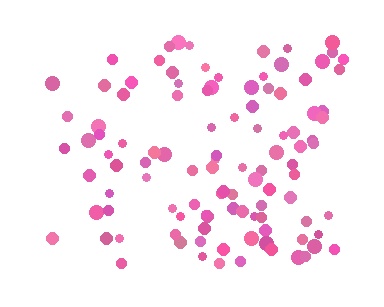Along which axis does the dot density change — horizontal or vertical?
Horizontal.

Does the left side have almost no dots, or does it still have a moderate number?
Still a moderate number, just noticeably fewer than the right.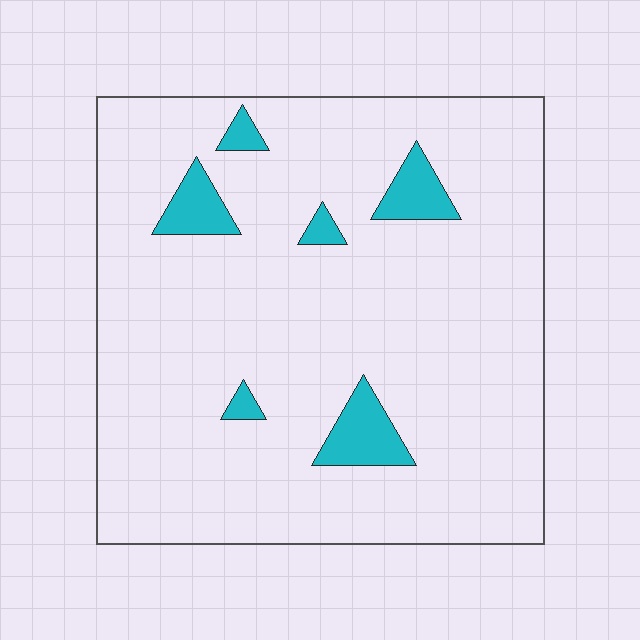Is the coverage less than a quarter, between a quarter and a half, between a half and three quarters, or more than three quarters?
Less than a quarter.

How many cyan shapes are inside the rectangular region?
6.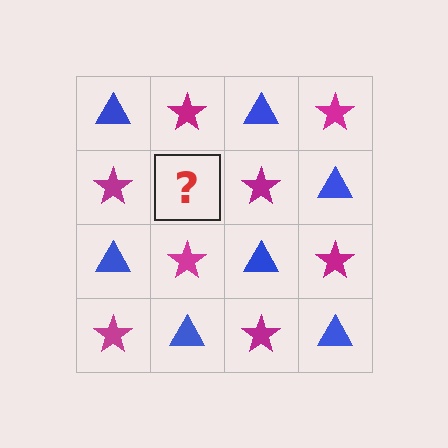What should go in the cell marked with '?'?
The missing cell should contain a blue triangle.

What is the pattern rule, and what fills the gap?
The rule is that it alternates blue triangle and magenta star in a checkerboard pattern. The gap should be filled with a blue triangle.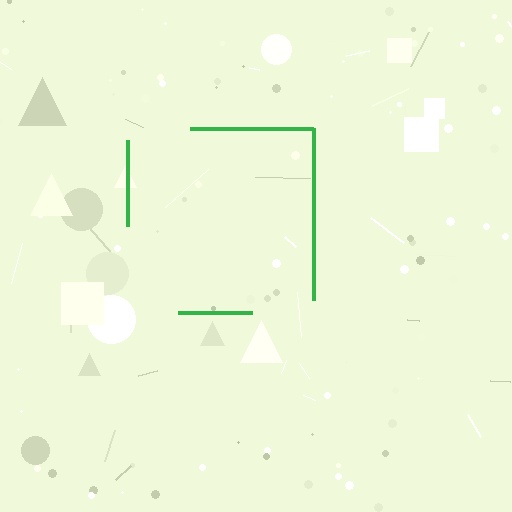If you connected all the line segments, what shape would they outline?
They would outline a square.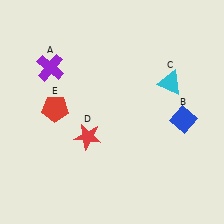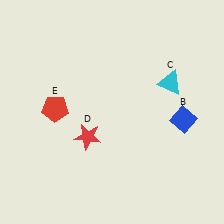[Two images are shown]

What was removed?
The purple cross (A) was removed in Image 2.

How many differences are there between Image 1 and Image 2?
There is 1 difference between the two images.